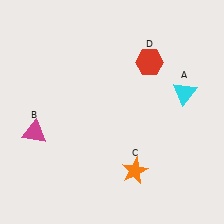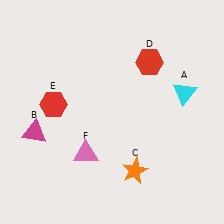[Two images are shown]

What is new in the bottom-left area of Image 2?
A pink triangle (F) was added in the bottom-left area of Image 2.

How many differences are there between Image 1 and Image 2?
There are 2 differences between the two images.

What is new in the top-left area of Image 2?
A red hexagon (E) was added in the top-left area of Image 2.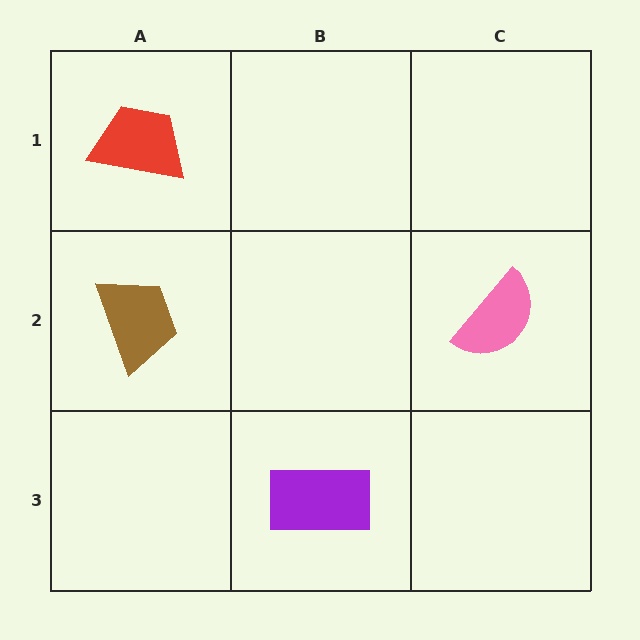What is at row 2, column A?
A brown trapezoid.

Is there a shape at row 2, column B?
No, that cell is empty.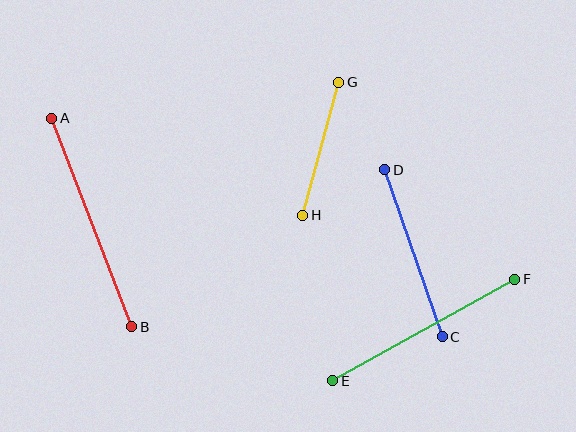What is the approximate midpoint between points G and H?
The midpoint is at approximately (321, 149) pixels.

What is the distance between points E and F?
The distance is approximately 208 pixels.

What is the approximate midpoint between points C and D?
The midpoint is at approximately (414, 253) pixels.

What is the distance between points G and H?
The distance is approximately 138 pixels.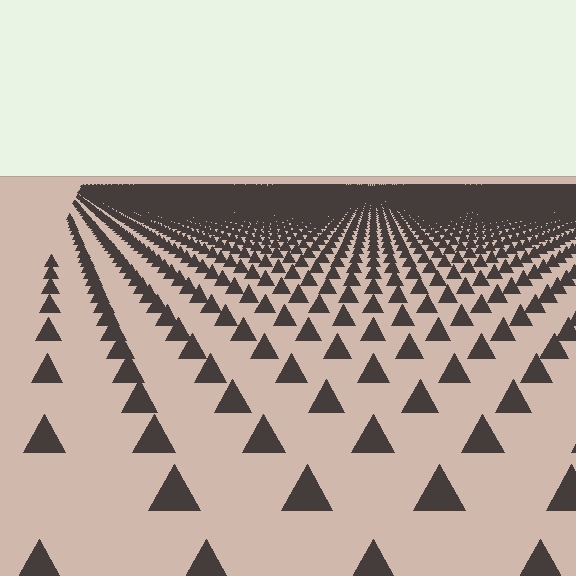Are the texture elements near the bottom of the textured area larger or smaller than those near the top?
Larger. Near the bottom, elements are closer to the viewer and appear at a bigger on-screen size.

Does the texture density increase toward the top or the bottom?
Density increases toward the top.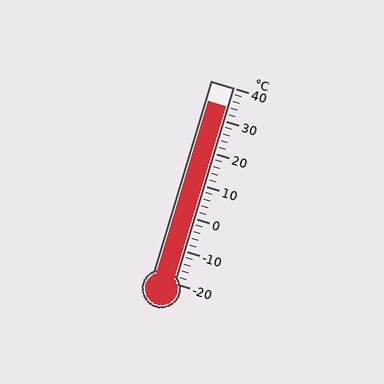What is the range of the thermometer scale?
The thermometer scale ranges from -20°C to 40°C.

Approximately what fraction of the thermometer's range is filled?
The thermometer is filled to approximately 90% of its range.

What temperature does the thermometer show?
The thermometer shows approximately 34°C.